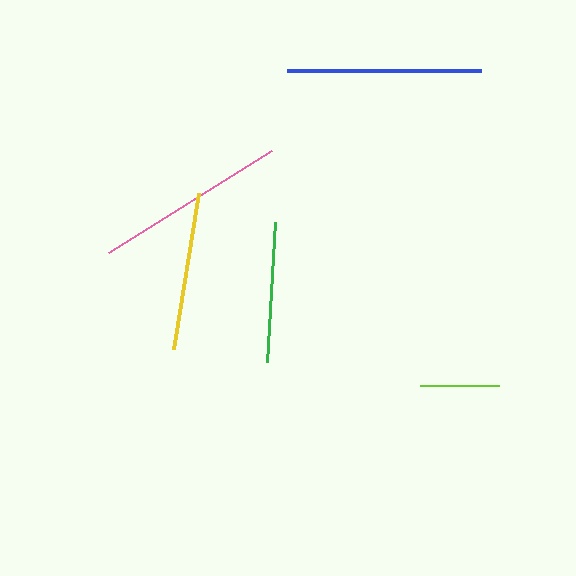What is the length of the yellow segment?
The yellow segment is approximately 158 pixels long.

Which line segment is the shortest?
The lime line is the shortest at approximately 79 pixels.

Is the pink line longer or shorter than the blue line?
The blue line is longer than the pink line.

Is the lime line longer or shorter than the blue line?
The blue line is longer than the lime line.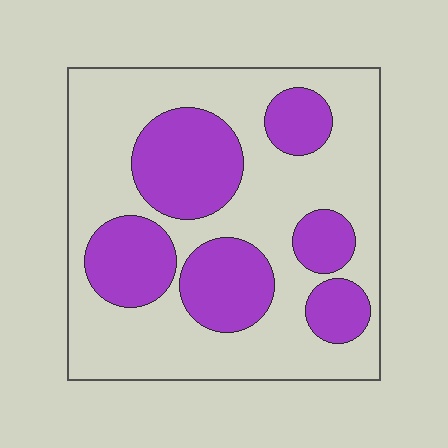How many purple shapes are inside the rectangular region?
6.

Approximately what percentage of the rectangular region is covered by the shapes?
Approximately 35%.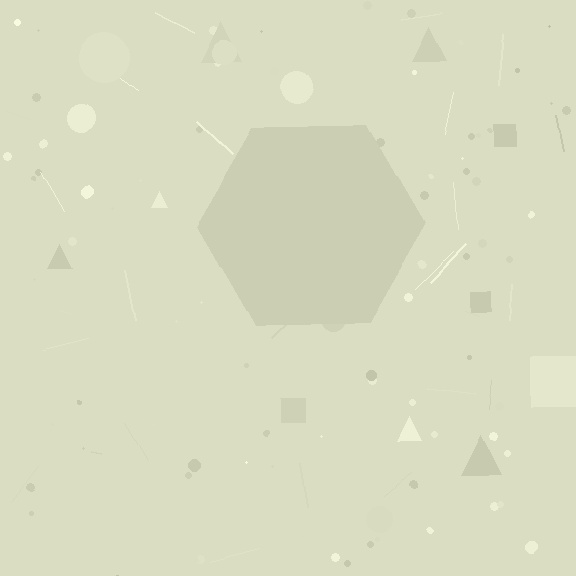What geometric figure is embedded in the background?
A hexagon is embedded in the background.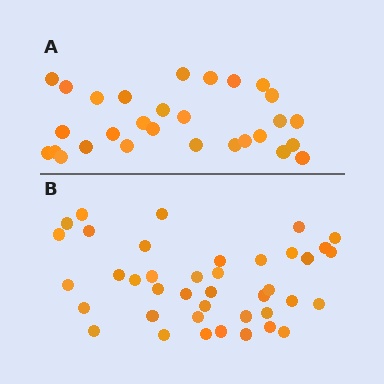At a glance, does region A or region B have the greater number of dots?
Region B (the bottom region) has more dots.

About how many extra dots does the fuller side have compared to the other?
Region B has roughly 12 or so more dots than region A.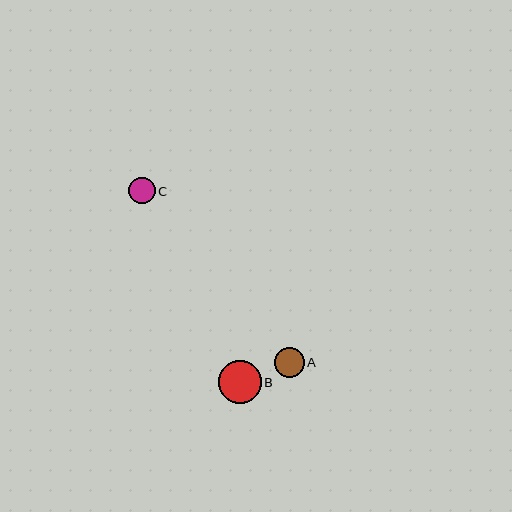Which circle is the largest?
Circle B is the largest with a size of approximately 43 pixels.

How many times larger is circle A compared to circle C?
Circle A is approximately 1.1 times the size of circle C.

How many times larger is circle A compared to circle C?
Circle A is approximately 1.1 times the size of circle C.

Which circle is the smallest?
Circle C is the smallest with a size of approximately 27 pixels.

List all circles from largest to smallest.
From largest to smallest: B, A, C.